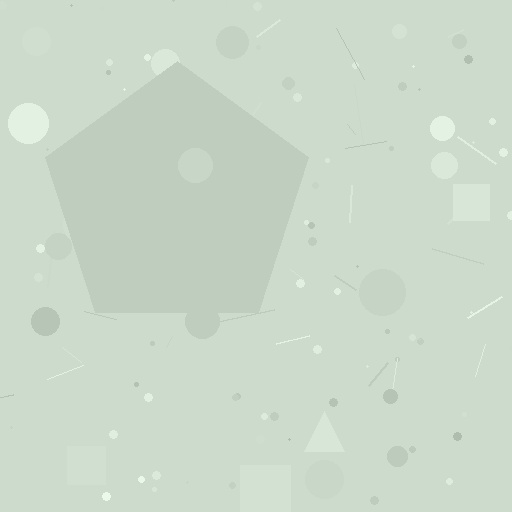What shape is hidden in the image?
A pentagon is hidden in the image.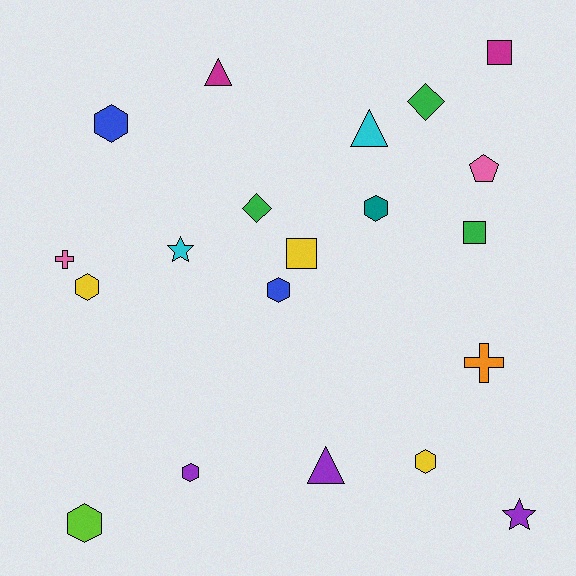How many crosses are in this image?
There are 2 crosses.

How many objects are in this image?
There are 20 objects.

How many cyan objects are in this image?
There are 2 cyan objects.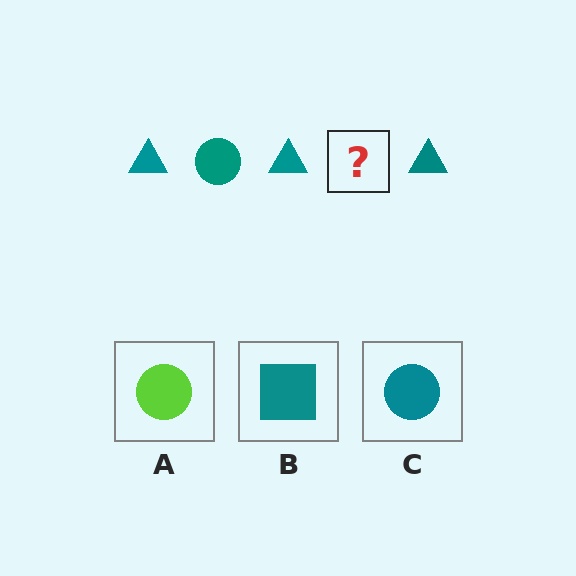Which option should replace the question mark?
Option C.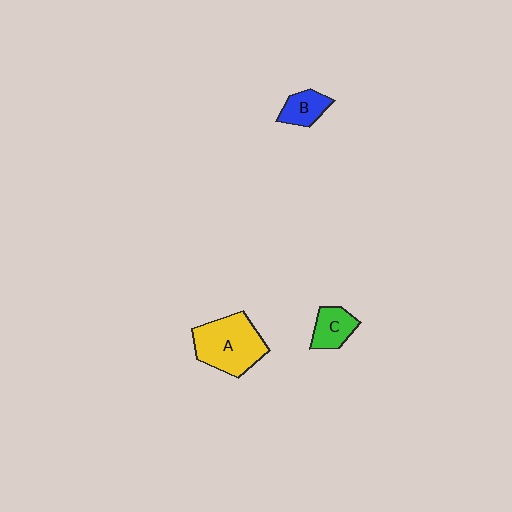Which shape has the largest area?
Shape A (yellow).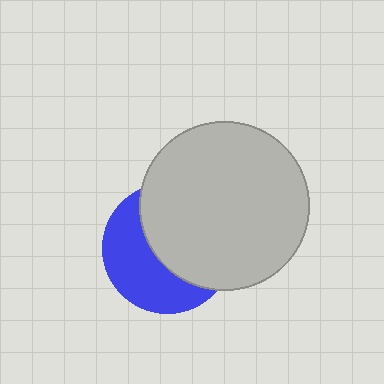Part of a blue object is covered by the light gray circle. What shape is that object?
It is a circle.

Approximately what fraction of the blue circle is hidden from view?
Roughly 55% of the blue circle is hidden behind the light gray circle.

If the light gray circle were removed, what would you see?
You would see the complete blue circle.